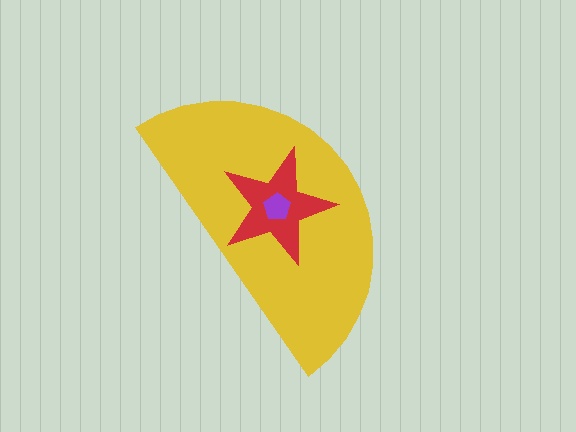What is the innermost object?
The purple pentagon.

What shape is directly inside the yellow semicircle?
The red star.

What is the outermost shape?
The yellow semicircle.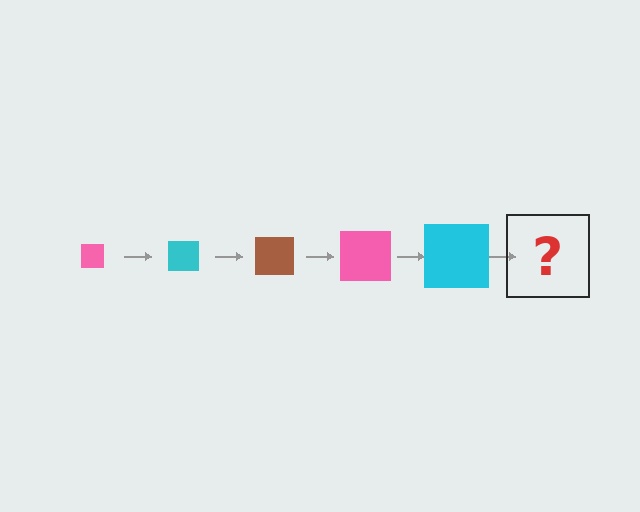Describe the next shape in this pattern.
It should be a brown square, larger than the previous one.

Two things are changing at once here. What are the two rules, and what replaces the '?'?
The two rules are that the square grows larger each step and the color cycles through pink, cyan, and brown. The '?' should be a brown square, larger than the previous one.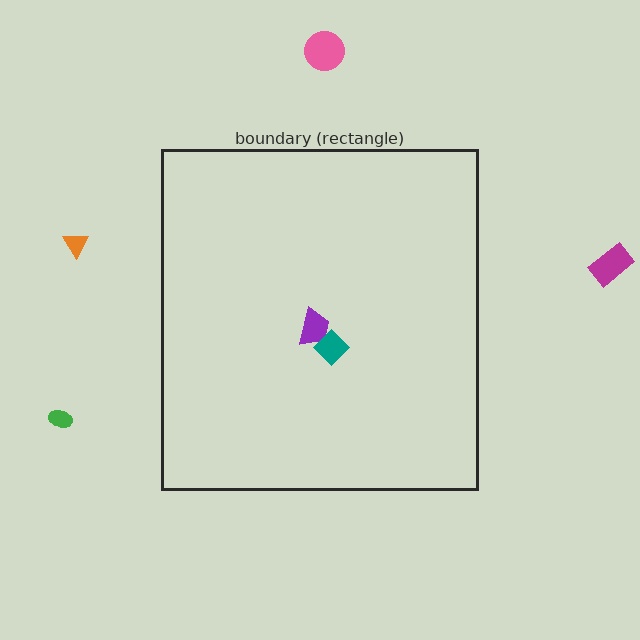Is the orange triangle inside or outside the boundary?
Outside.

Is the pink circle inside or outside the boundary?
Outside.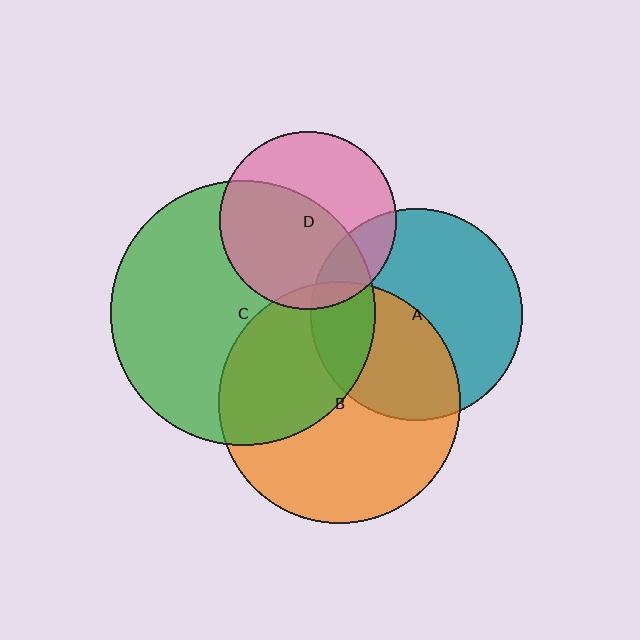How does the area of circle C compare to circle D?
Approximately 2.2 times.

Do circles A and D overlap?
Yes.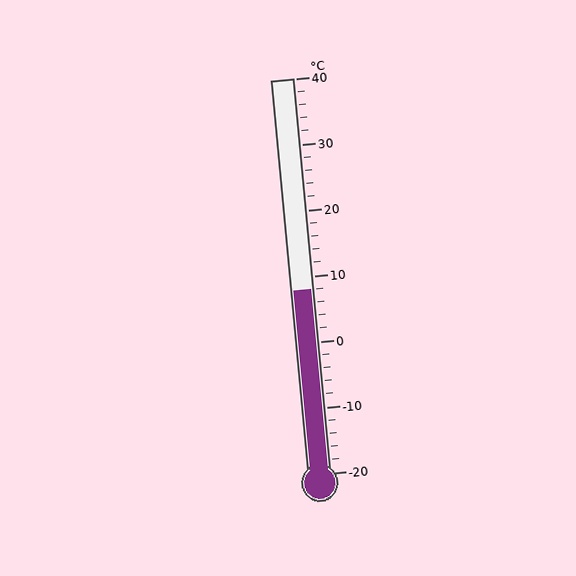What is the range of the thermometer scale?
The thermometer scale ranges from -20°C to 40°C.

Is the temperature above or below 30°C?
The temperature is below 30°C.